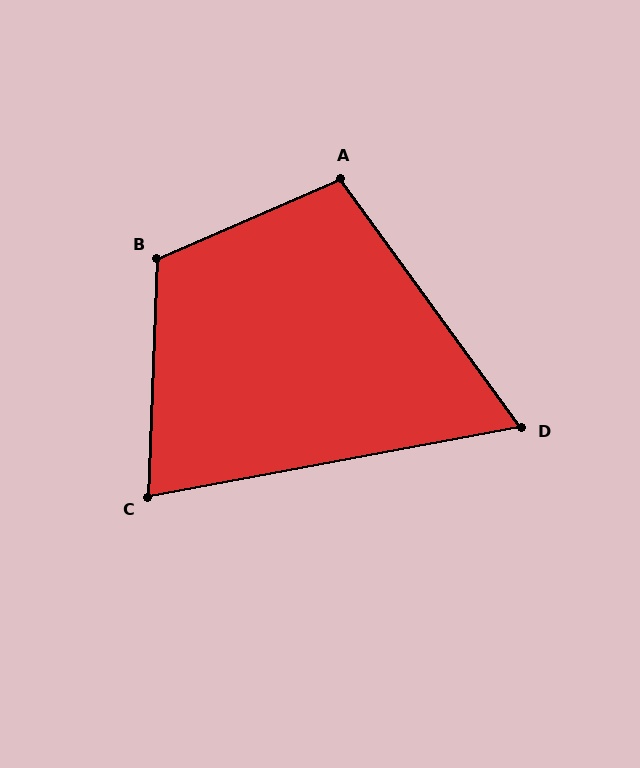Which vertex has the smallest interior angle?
D, at approximately 65 degrees.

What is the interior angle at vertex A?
Approximately 103 degrees (obtuse).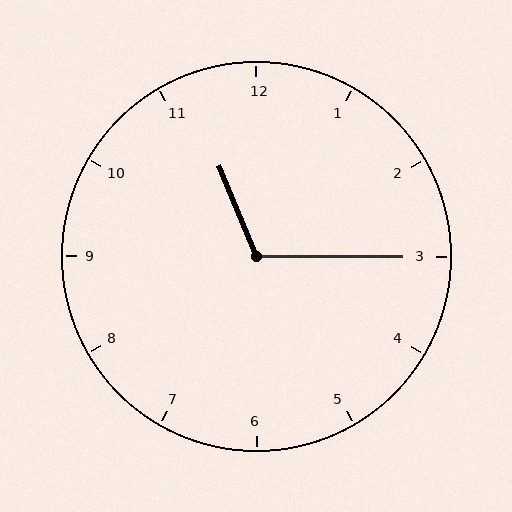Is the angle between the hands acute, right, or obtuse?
It is obtuse.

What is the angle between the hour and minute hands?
Approximately 112 degrees.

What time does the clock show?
11:15.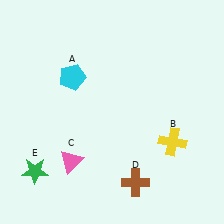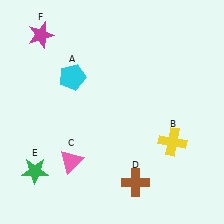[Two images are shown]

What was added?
A magenta star (F) was added in Image 2.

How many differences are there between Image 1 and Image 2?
There is 1 difference between the two images.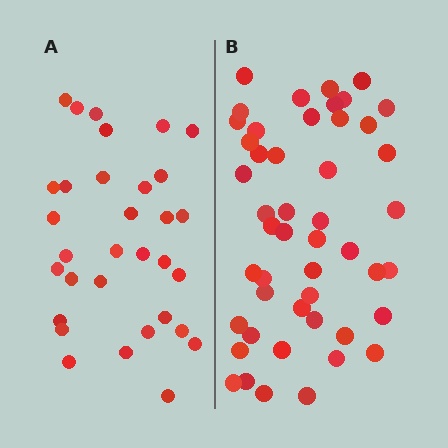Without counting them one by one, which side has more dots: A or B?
Region B (the right region) has more dots.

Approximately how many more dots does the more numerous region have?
Region B has approximately 15 more dots than region A.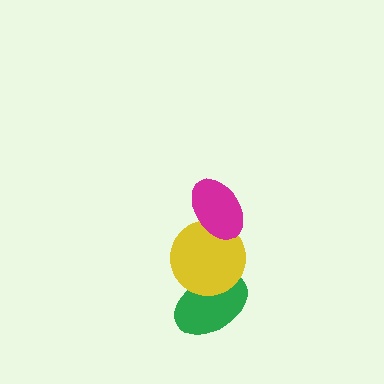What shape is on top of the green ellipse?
The yellow circle is on top of the green ellipse.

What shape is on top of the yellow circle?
The magenta ellipse is on top of the yellow circle.